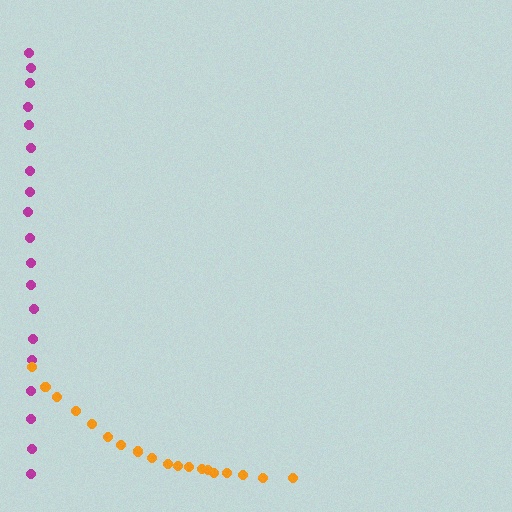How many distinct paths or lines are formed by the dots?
There are 2 distinct paths.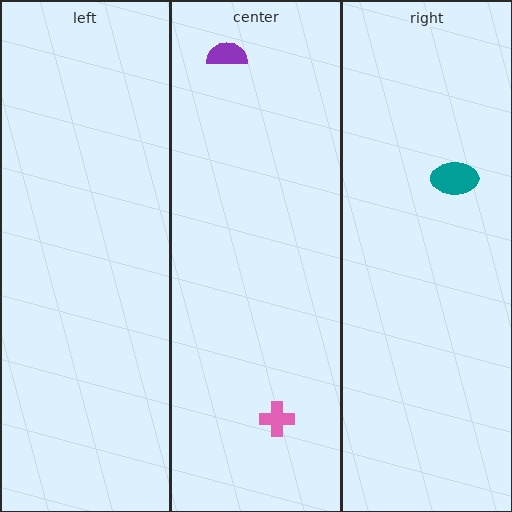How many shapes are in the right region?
1.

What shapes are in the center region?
The purple semicircle, the pink cross.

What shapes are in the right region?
The teal ellipse.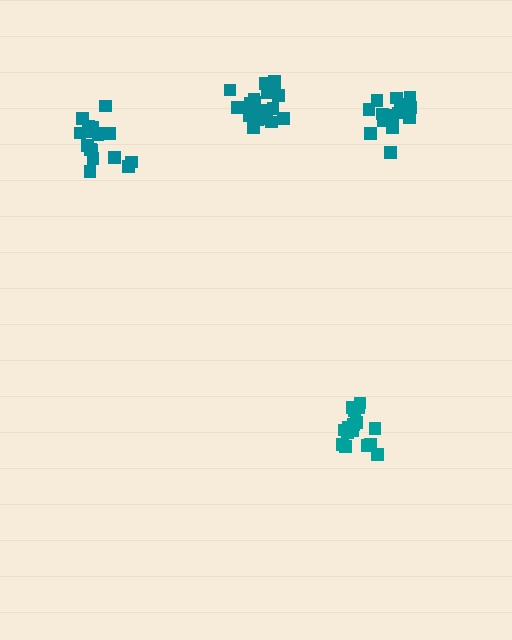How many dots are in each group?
Group 1: 21 dots, Group 2: 17 dots, Group 3: 17 dots, Group 4: 19 dots (74 total).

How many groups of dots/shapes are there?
There are 4 groups.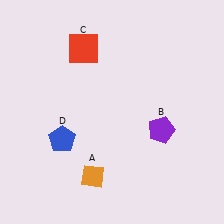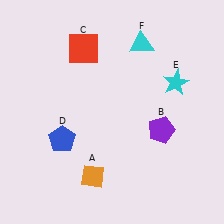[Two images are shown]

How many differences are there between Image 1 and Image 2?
There are 2 differences between the two images.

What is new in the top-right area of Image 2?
A cyan star (E) was added in the top-right area of Image 2.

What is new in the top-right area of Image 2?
A cyan triangle (F) was added in the top-right area of Image 2.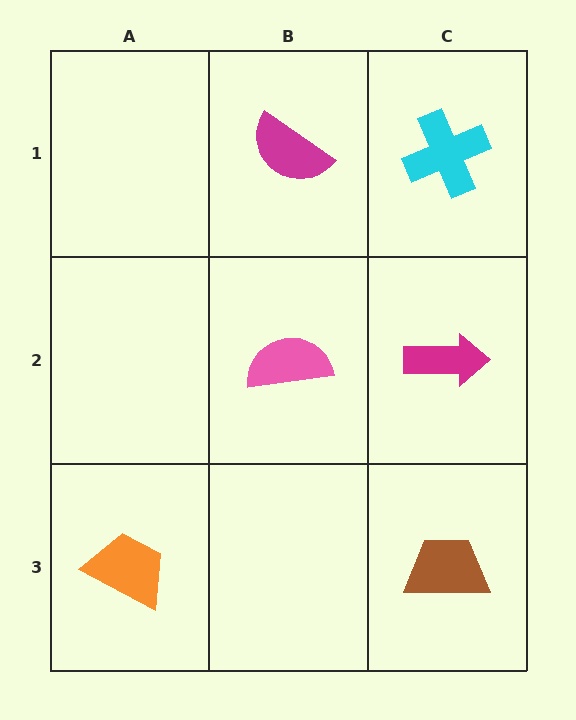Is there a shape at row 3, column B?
No, that cell is empty.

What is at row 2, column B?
A pink semicircle.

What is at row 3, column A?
An orange trapezoid.